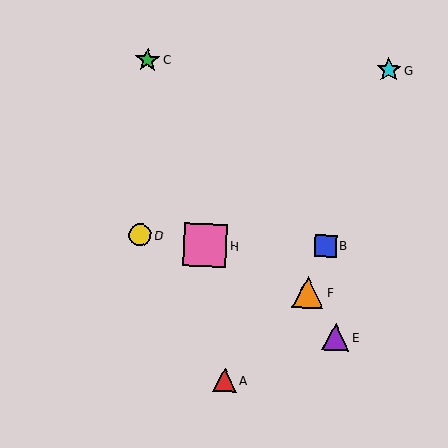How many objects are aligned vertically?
2 objects (C, D) are aligned vertically.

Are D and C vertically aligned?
Yes, both are at x≈140.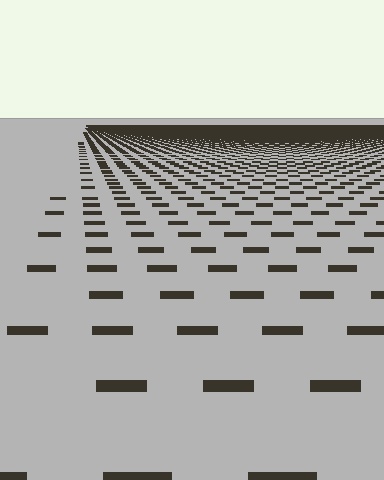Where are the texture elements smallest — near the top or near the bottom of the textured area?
Near the top.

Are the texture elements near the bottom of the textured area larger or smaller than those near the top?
Larger. Near the bottom, elements are closer to the viewer and appear at a bigger on-screen size.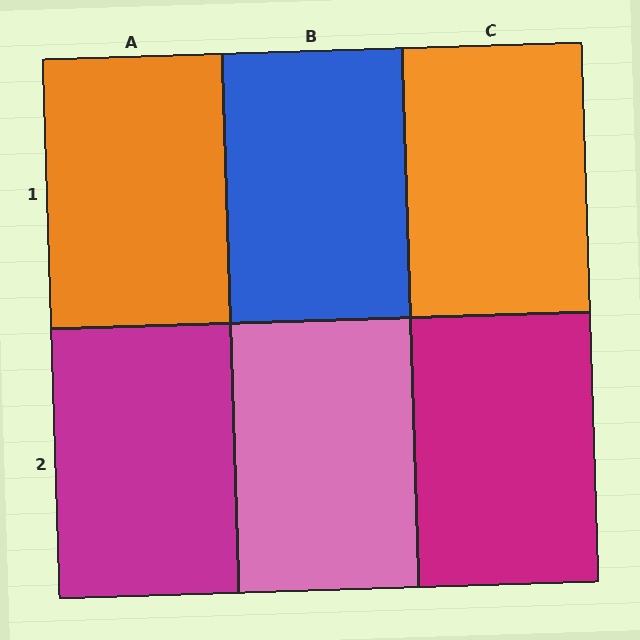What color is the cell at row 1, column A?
Orange.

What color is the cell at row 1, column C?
Orange.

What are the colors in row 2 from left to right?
Magenta, pink, magenta.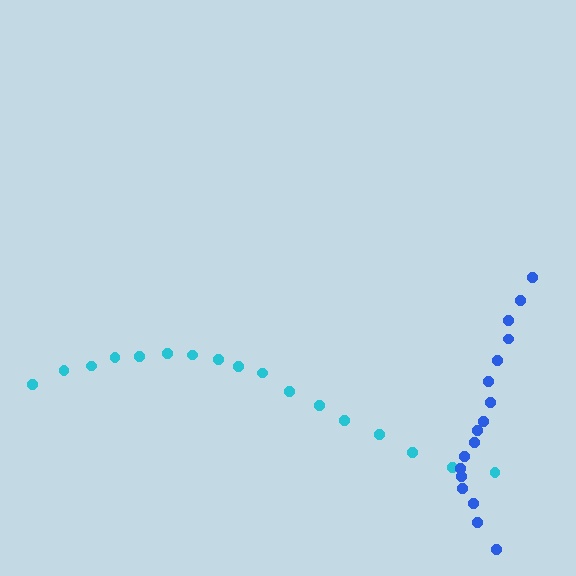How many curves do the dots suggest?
There are 2 distinct paths.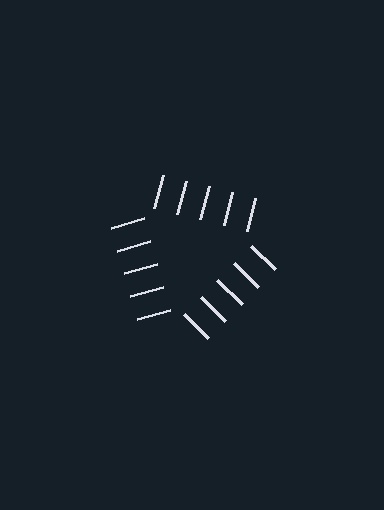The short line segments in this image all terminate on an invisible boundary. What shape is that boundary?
An illusory triangle — the line segments terminate on its edges but no continuous stroke is drawn.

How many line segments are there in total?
15 — 5 along each of the 3 edges.